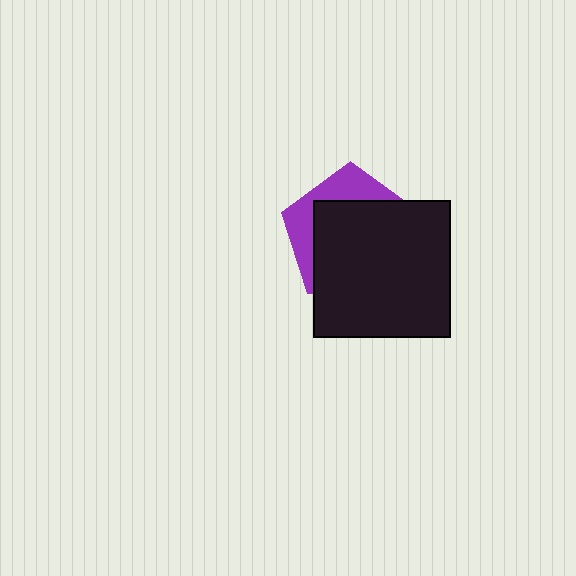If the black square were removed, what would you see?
You would see the complete purple pentagon.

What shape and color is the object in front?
The object in front is a black square.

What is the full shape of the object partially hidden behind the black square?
The partially hidden object is a purple pentagon.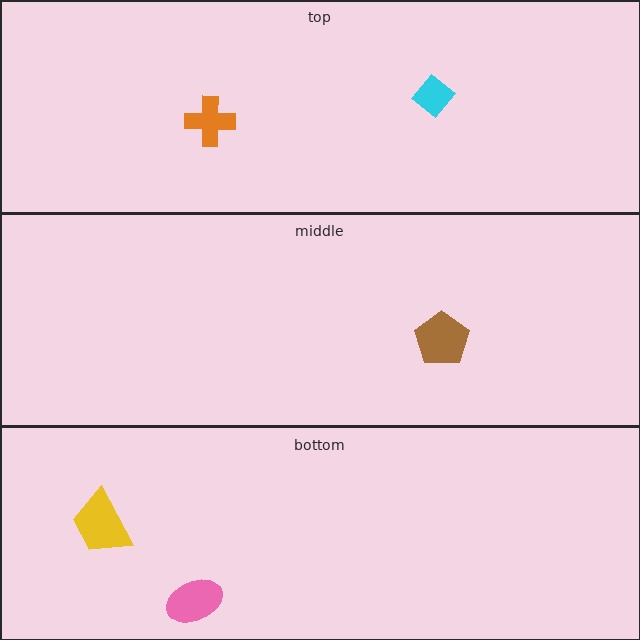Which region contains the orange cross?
The top region.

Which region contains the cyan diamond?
The top region.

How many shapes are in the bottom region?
2.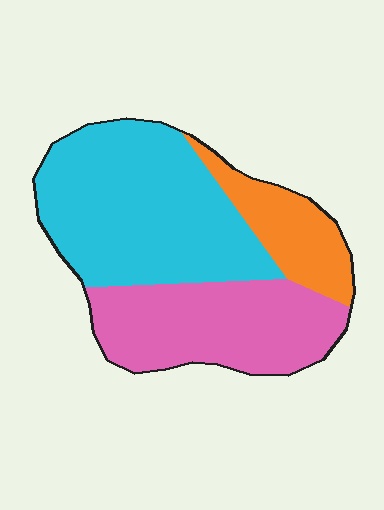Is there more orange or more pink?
Pink.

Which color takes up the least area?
Orange, at roughly 15%.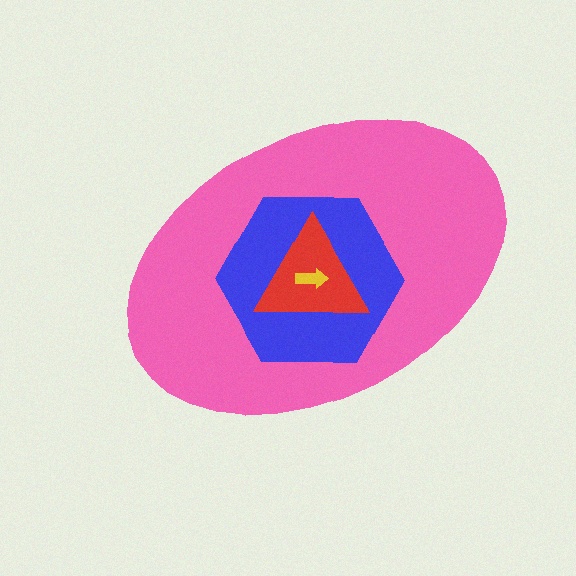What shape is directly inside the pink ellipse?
The blue hexagon.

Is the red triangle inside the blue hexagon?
Yes.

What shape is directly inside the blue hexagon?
The red triangle.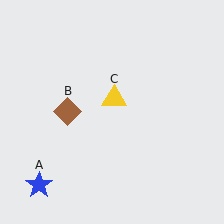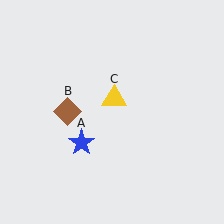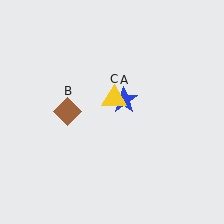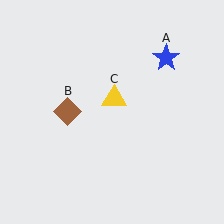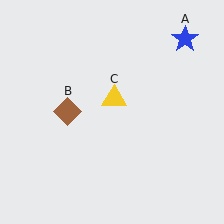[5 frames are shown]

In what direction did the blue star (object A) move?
The blue star (object A) moved up and to the right.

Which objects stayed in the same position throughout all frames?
Brown diamond (object B) and yellow triangle (object C) remained stationary.